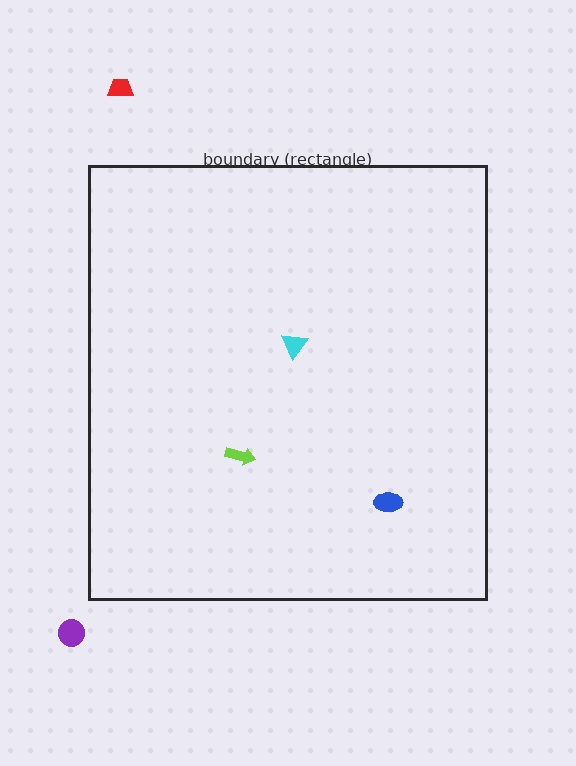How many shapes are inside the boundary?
3 inside, 2 outside.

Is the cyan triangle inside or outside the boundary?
Inside.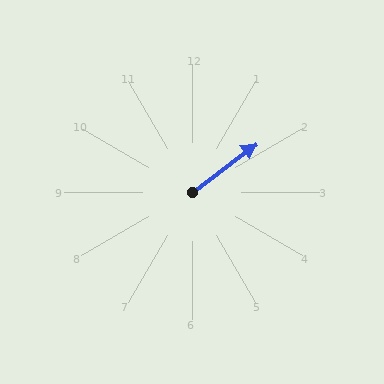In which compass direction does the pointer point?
Northeast.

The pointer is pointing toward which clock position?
Roughly 2 o'clock.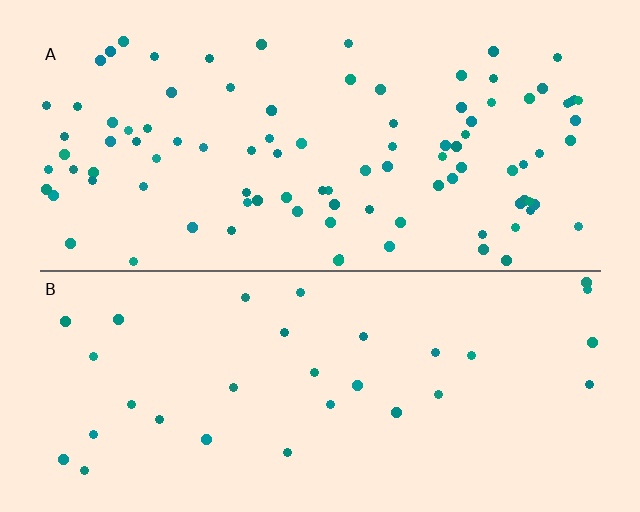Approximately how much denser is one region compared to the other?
Approximately 3.2× — region A over region B.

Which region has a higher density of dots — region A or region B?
A (the top).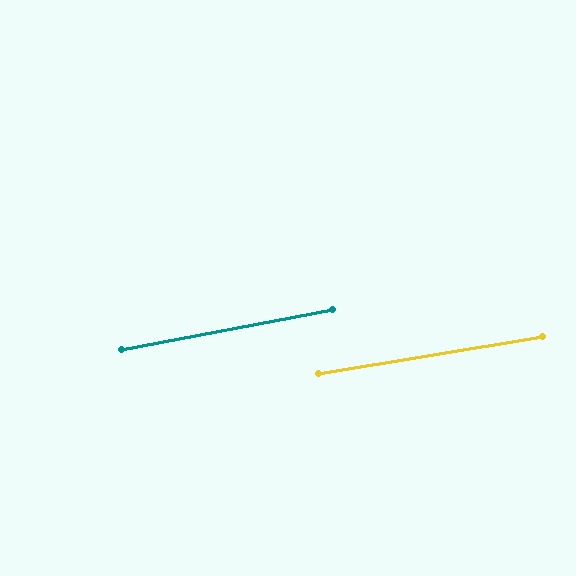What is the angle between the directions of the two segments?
Approximately 1 degree.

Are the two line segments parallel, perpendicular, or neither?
Parallel — their directions differ by only 1.2°.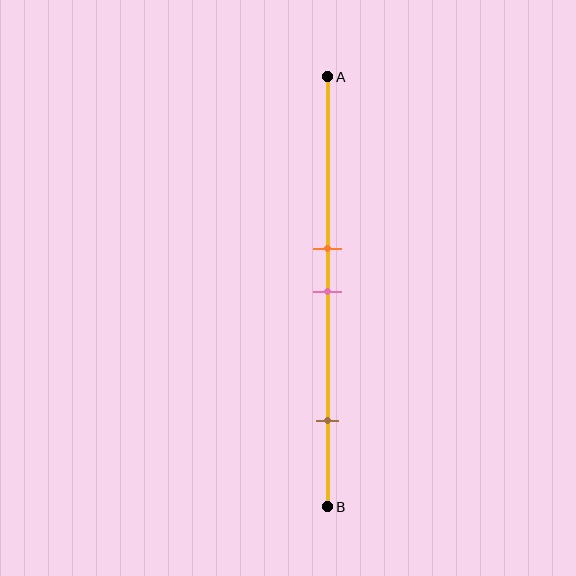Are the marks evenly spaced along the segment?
No, the marks are not evenly spaced.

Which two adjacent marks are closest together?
The orange and pink marks are the closest adjacent pair.